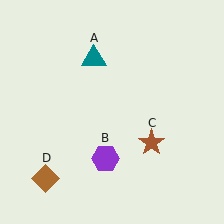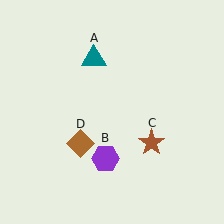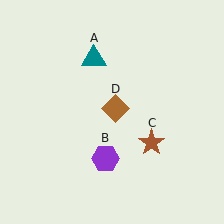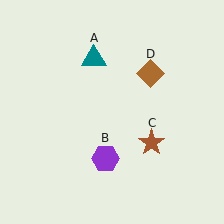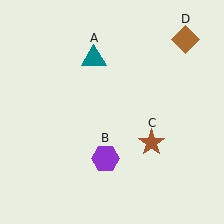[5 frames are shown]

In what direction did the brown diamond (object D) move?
The brown diamond (object D) moved up and to the right.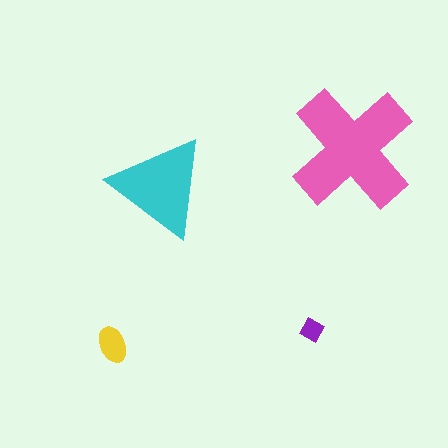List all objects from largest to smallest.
The pink cross, the cyan triangle, the yellow ellipse, the purple diamond.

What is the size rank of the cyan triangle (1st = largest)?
2nd.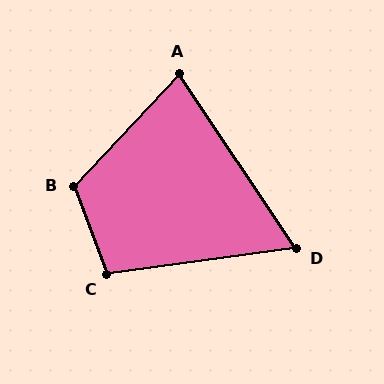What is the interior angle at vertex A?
Approximately 77 degrees (acute).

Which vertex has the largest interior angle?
B, at approximately 116 degrees.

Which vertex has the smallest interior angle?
D, at approximately 64 degrees.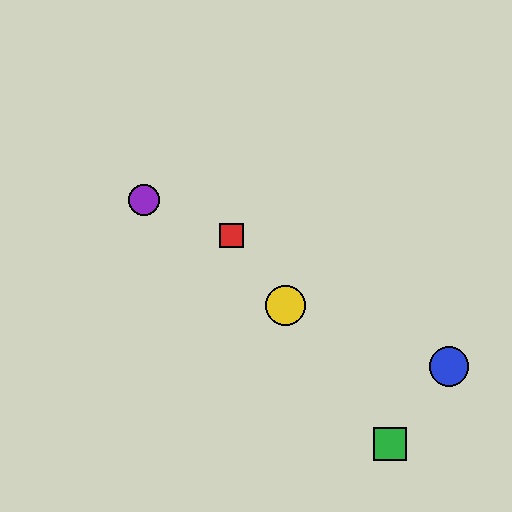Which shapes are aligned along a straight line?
The red square, the green square, the yellow circle are aligned along a straight line.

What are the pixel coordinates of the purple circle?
The purple circle is at (144, 200).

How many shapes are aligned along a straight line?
3 shapes (the red square, the green square, the yellow circle) are aligned along a straight line.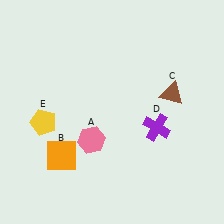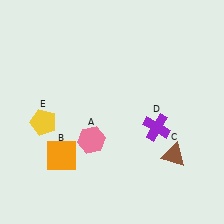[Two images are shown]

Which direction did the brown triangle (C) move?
The brown triangle (C) moved down.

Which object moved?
The brown triangle (C) moved down.